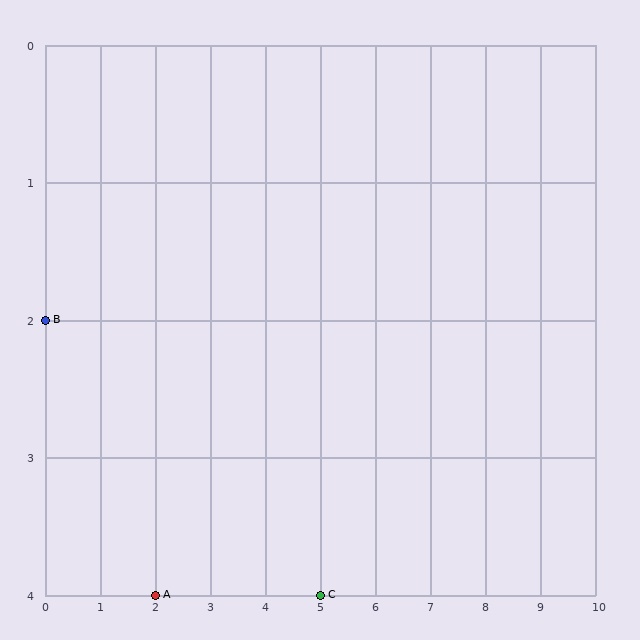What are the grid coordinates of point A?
Point A is at grid coordinates (2, 4).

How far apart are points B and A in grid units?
Points B and A are 2 columns and 2 rows apart (about 2.8 grid units diagonally).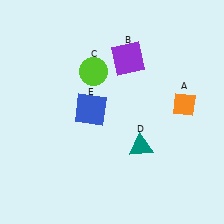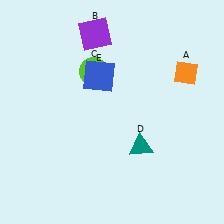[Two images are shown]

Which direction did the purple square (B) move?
The purple square (B) moved left.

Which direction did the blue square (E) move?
The blue square (E) moved up.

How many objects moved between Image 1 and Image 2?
3 objects moved between the two images.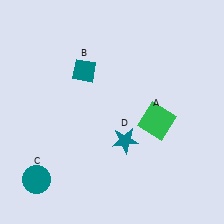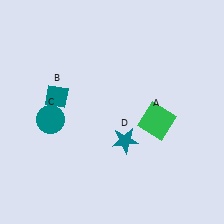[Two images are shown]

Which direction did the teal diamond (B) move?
The teal diamond (B) moved left.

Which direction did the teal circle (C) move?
The teal circle (C) moved up.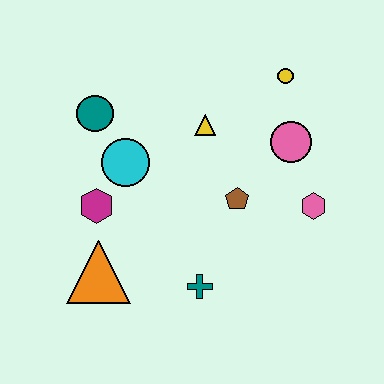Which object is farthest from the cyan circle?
The pink hexagon is farthest from the cyan circle.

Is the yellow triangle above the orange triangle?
Yes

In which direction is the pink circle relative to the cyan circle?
The pink circle is to the right of the cyan circle.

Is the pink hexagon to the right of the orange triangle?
Yes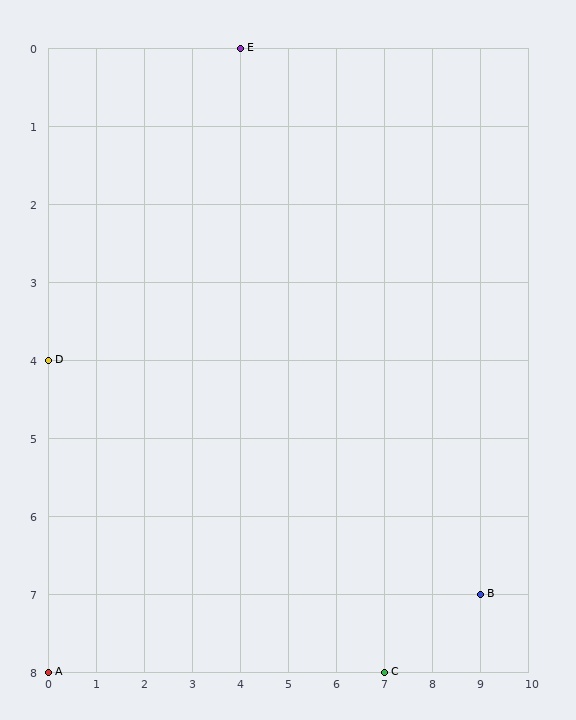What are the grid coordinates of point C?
Point C is at grid coordinates (7, 8).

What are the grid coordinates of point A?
Point A is at grid coordinates (0, 8).